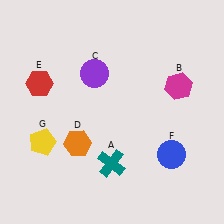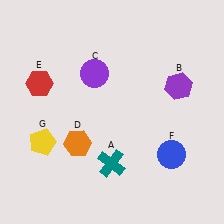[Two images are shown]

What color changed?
The hexagon (B) changed from magenta in Image 1 to purple in Image 2.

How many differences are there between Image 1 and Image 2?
There is 1 difference between the two images.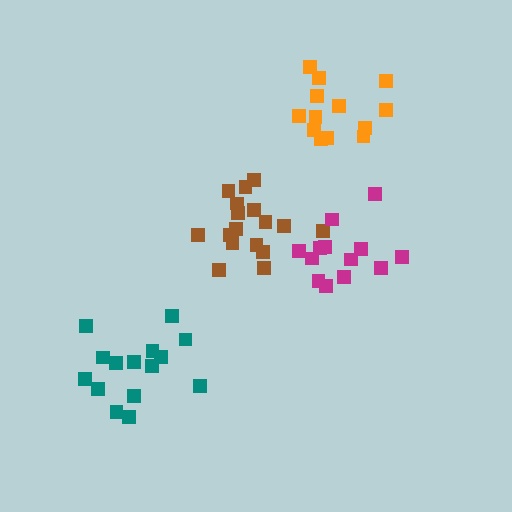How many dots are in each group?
Group 1: 15 dots, Group 2: 13 dots, Group 3: 17 dots, Group 4: 13 dots (58 total).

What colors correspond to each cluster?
The clusters are colored: teal, orange, brown, magenta.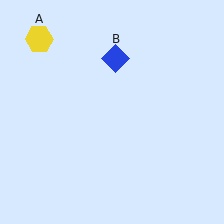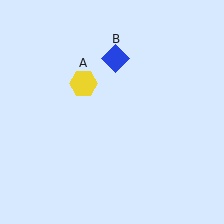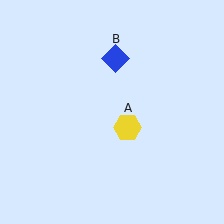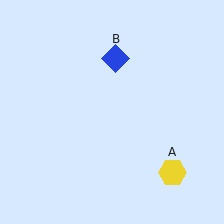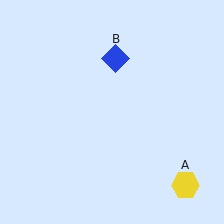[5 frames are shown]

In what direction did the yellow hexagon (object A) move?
The yellow hexagon (object A) moved down and to the right.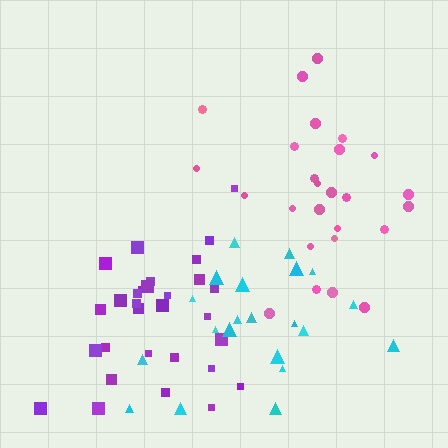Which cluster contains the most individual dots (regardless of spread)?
Purple (30).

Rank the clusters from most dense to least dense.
purple, pink, cyan.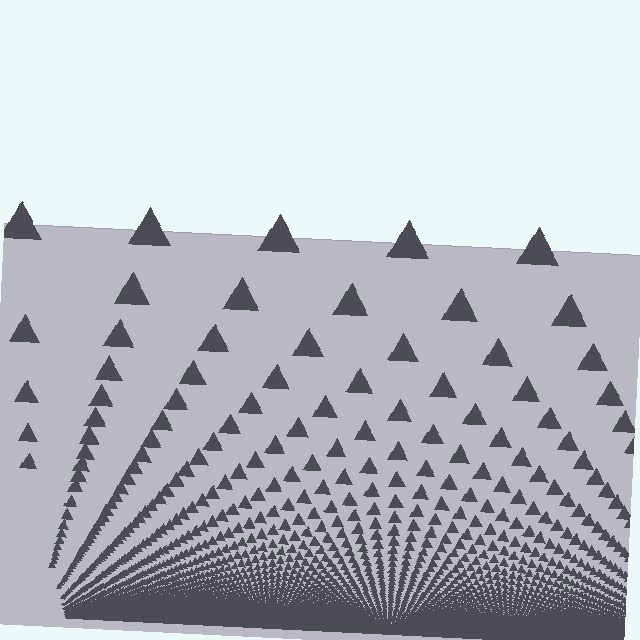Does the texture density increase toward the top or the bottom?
Density increases toward the bottom.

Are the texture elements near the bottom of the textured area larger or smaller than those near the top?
Smaller. The gradient is inverted — elements near the bottom are smaller and denser.